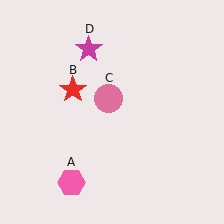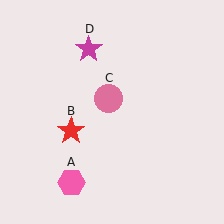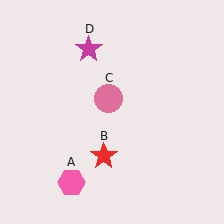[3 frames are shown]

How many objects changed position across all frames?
1 object changed position: red star (object B).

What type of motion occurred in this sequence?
The red star (object B) rotated counterclockwise around the center of the scene.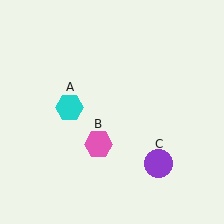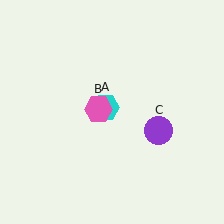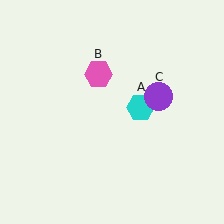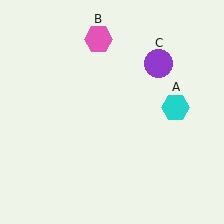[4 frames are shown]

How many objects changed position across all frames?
3 objects changed position: cyan hexagon (object A), pink hexagon (object B), purple circle (object C).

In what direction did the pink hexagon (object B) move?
The pink hexagon (object B) moved up.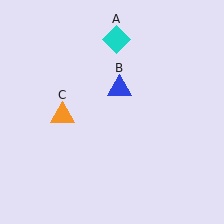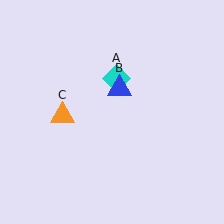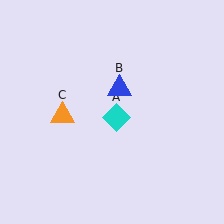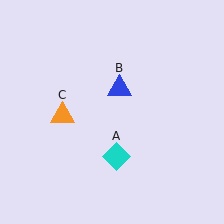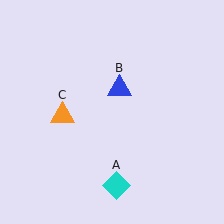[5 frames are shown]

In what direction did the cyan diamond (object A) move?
The cyan diamond (object A) moved down.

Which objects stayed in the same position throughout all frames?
Blue triangle (object B) and orange triangle (object C) remained stationary.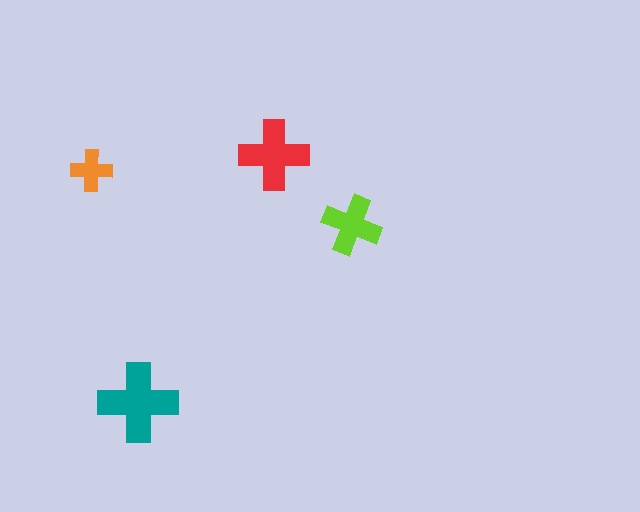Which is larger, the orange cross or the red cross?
The red one.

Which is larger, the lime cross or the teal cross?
The teal one.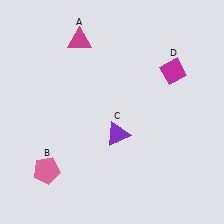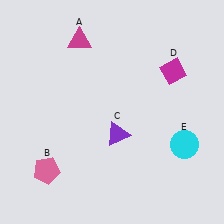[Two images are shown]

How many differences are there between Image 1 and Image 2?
There is 1 difference between the two images.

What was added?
A cyan circle (E) was added in Image 2.